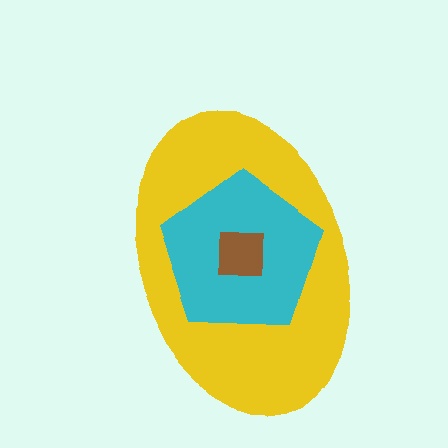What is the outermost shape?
The yellow ellipse.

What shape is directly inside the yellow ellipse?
The cyan pentagon.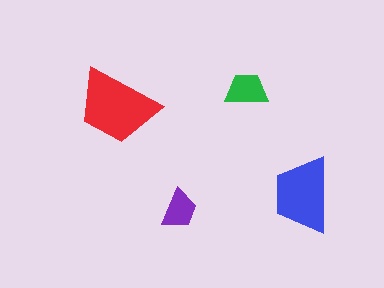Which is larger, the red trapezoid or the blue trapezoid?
The red one.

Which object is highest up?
The green trapezoid is topmost.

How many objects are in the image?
There are 4 objects in the image.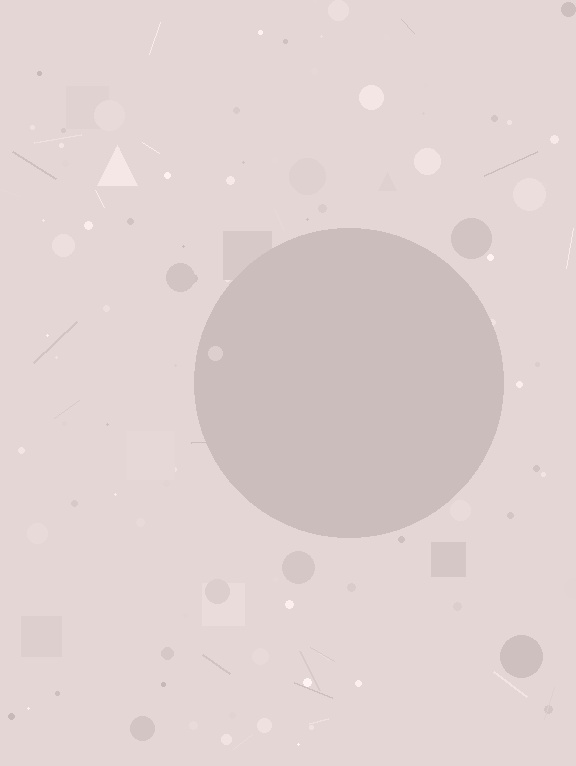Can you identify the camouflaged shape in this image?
The camouflaged shape is a circle.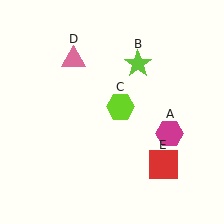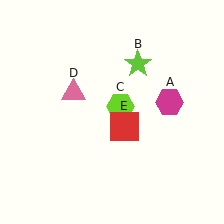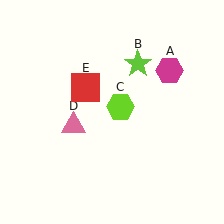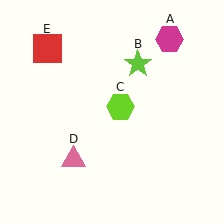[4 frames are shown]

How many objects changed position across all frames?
3 objects changed position: magenta hexagon (object A), pink triangle (object D), red square (object E).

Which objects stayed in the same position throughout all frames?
Lime star (object B) and lime hexagon (object C) remained stationary.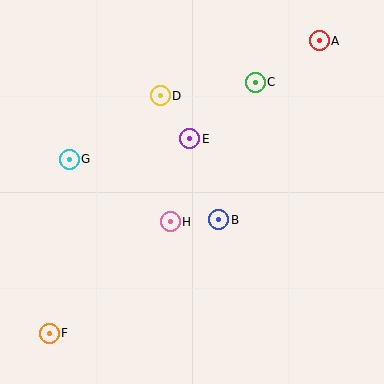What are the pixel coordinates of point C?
Point C is at (255, 82).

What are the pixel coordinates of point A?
Point A is at (319, 41).